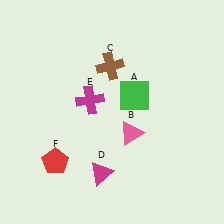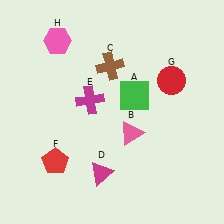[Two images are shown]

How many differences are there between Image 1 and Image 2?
There are 2 differences between the two images.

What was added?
A red circle (G), a pink hexagon (H) were added in Image 2.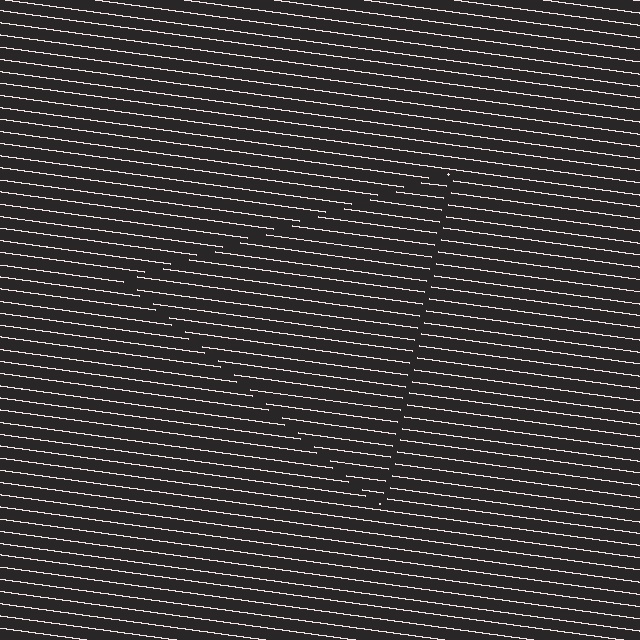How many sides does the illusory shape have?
3 sides — the line-ends trace a triangle.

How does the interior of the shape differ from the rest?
The interior of the shape contains the same grating, shifted by half a period — the contour is defined by the phase discontinuity where line-ends from the inner and outer gratings abut.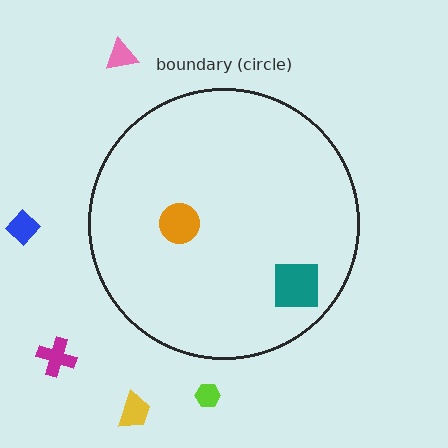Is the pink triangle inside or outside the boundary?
Outside.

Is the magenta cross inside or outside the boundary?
Outside.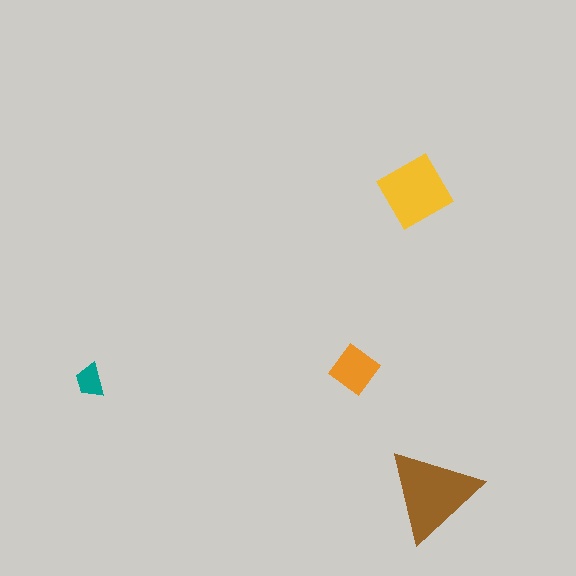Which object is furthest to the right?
The brown triangle is rightmost.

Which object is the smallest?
The teal trapezoid.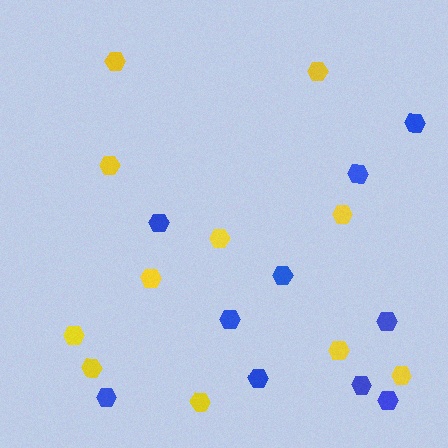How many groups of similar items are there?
There are 2 groups: one group of yellow hexagons (11) and one group of blue hexagons (10).